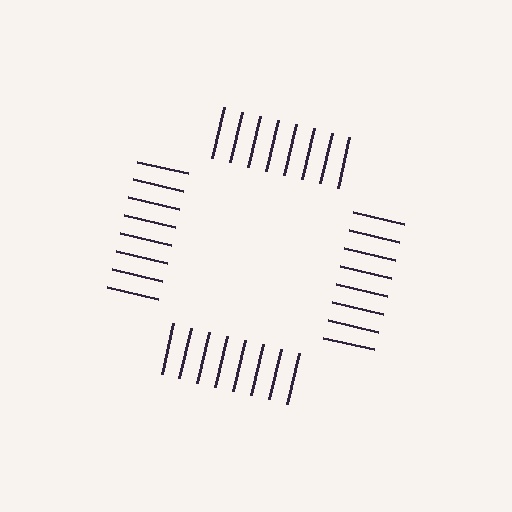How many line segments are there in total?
32 — 8 along each of the 4 edges.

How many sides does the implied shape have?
4 sides — the line-ends trace a square.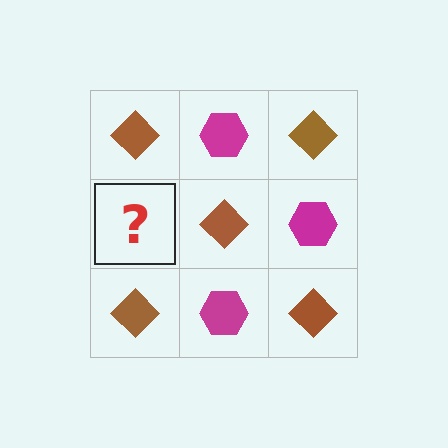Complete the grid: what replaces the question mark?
The question mark should be replaced with a magenta hexagon.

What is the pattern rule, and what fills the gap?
The rule is that it alternates brown diamond and magenta hexagon in a checkerboard pattern. The gap should be filled with a magenta hexagon.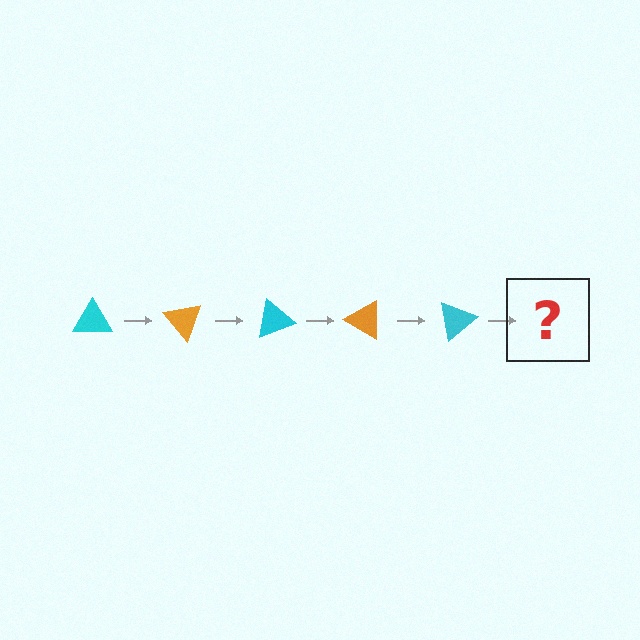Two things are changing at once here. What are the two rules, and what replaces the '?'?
The two rules are that it rotates 50 degrees each step and the color cycles through cyan and orange. The '?' should be an orange triangle, rotated 250 degrees from the start.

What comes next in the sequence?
The next element should be an orange triangle, rotated 250 degrees from the start.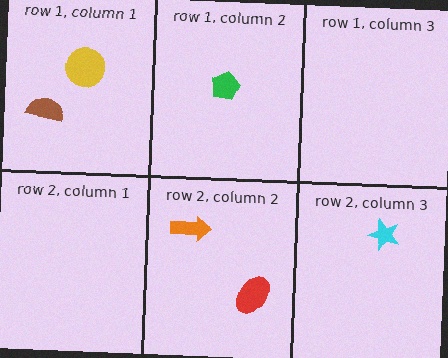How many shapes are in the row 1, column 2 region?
1.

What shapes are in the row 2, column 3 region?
The cyan star.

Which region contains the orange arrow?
The row 2, column 2 region.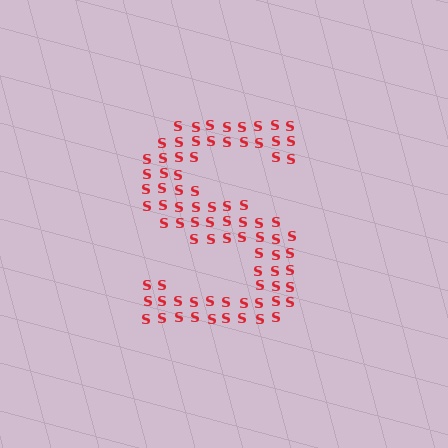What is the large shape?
The large shape is the letter S.